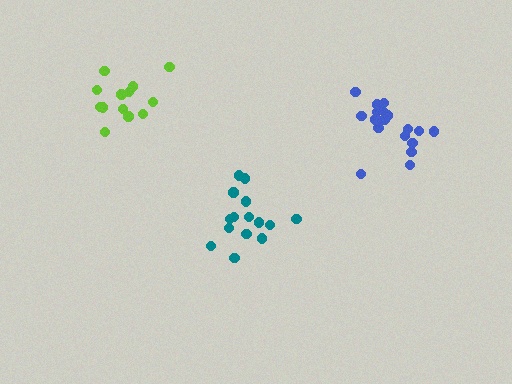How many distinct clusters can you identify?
There are 3 distinct clusters.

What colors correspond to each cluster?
The clusters are colored: lime, blue, teal.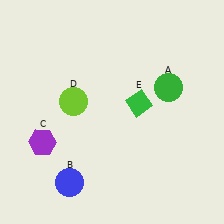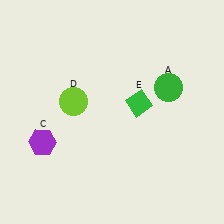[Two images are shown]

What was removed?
The blue circle (B) was removed in Image 2.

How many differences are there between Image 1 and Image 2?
There is 1 difference between the two images.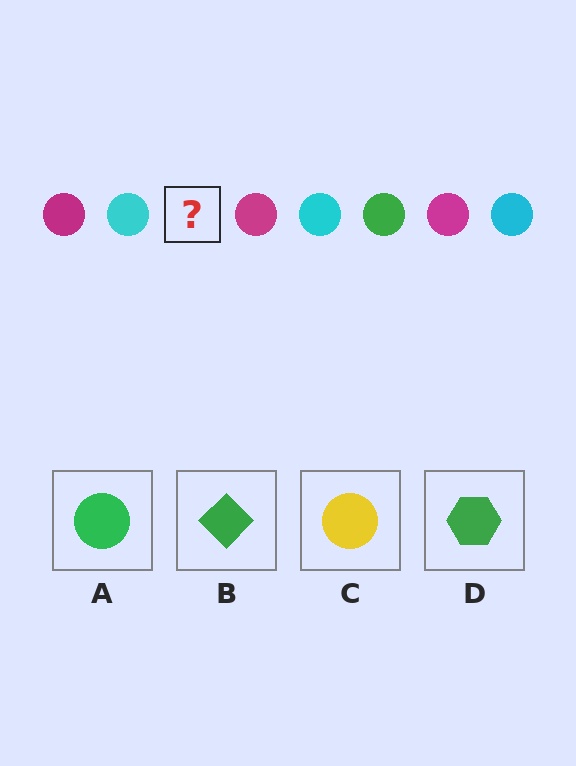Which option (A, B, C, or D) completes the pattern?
A.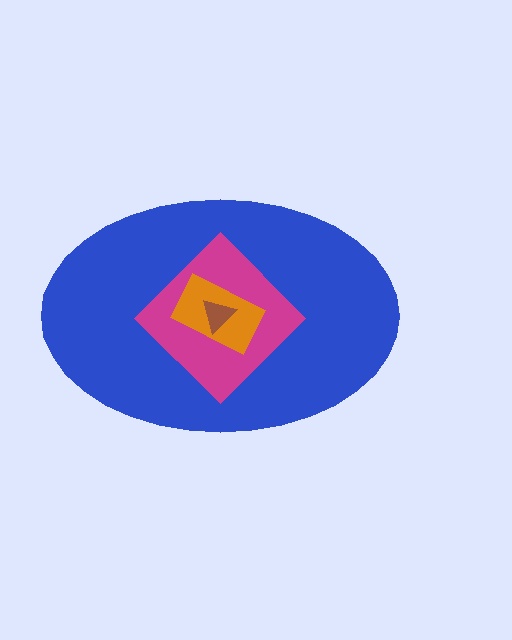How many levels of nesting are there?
4.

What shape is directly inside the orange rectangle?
The brown triangle.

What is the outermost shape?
The blue ellipse.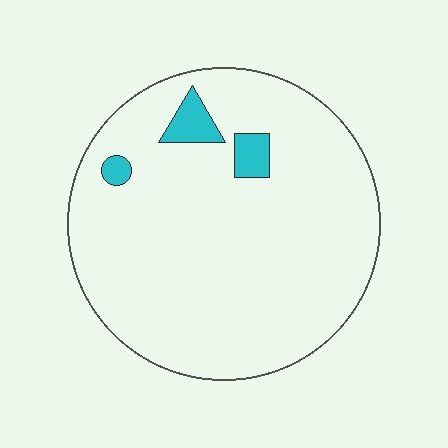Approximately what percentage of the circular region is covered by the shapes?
Approximately 5%.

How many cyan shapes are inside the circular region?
3.